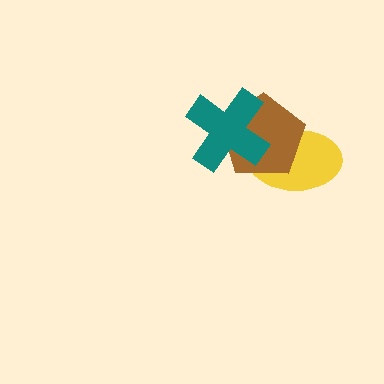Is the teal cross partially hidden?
No, no other shape covers it.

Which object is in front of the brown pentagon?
The teal cross is in front of the brown pentagon.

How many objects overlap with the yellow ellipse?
2 objects overlap with the yellow ellipse.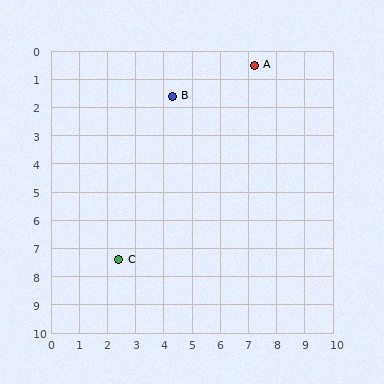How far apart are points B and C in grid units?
Points B and C are about 6.1 grid units apart.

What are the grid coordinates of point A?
Point A is at approximately (7.2, 0.5).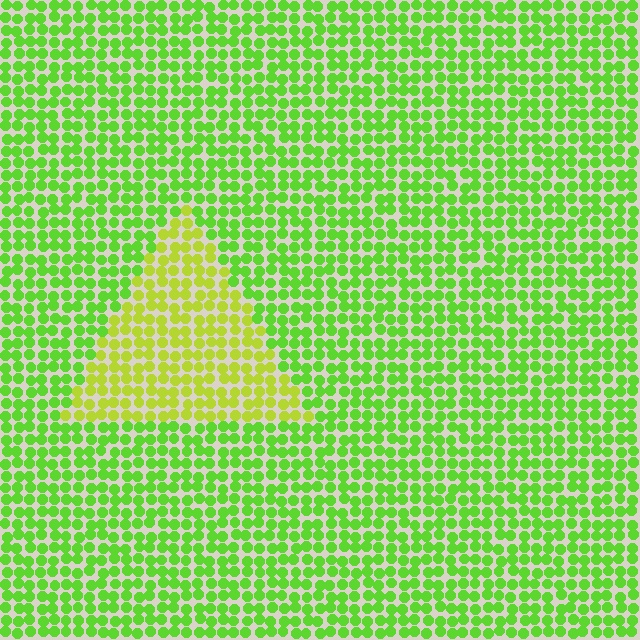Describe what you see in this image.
The image is filled with small lime elements in a uniform arrangement. A triangle-shaped region is visible where the elements are tinted to a slightly different hue, forming a subtle color boundary.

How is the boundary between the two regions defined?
The boundary is defined purely by a slight shift in hue (about 32 degrees). Spacing, size, and orientation are identical on both sides.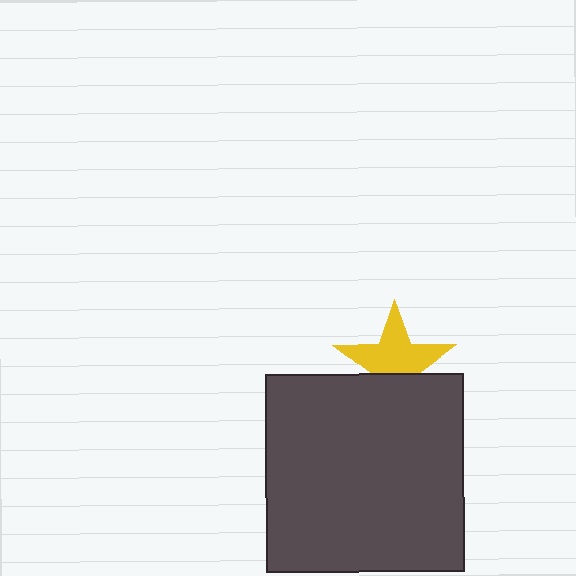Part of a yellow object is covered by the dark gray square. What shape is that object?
It is a star.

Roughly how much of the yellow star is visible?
About half of it is visible (roughly 63%).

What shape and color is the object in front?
The object in front is a dark gray square.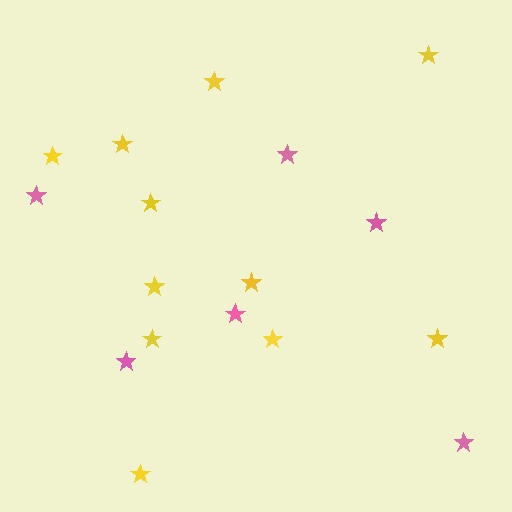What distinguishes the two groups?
There are 2 groups: one group of yellow stars (11) and one group of pink stars (6).